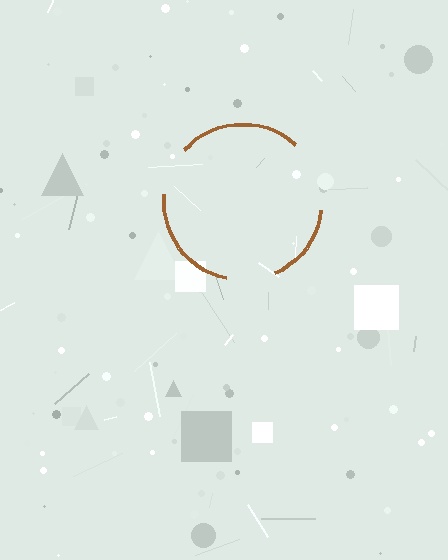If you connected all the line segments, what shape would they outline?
They would outline a circle.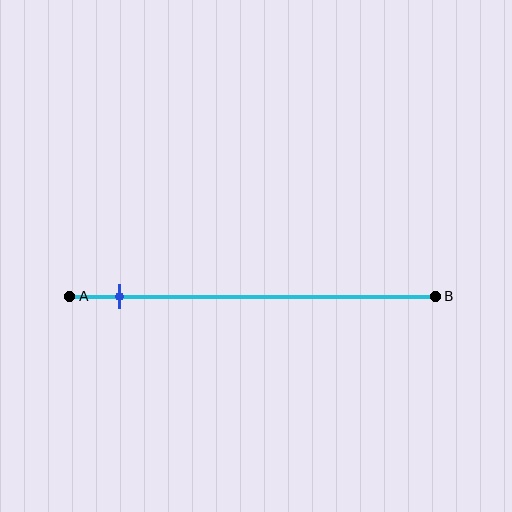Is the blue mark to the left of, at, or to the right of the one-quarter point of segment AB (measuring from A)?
The blue mark is to the left of the one-quarter point of segment AB.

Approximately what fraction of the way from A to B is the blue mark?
The blue mark is approximately 15% of the way from A to B.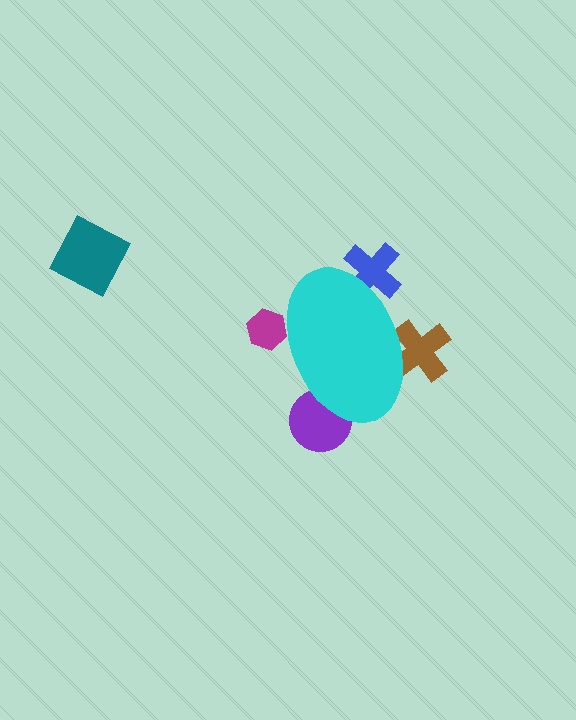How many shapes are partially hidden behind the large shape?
4 shapes are partially hidden.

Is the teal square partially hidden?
No, the teal square is fully visible.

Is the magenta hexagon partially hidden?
Yes, the magenta hexagon is partially hidden behind the cyan ellipse.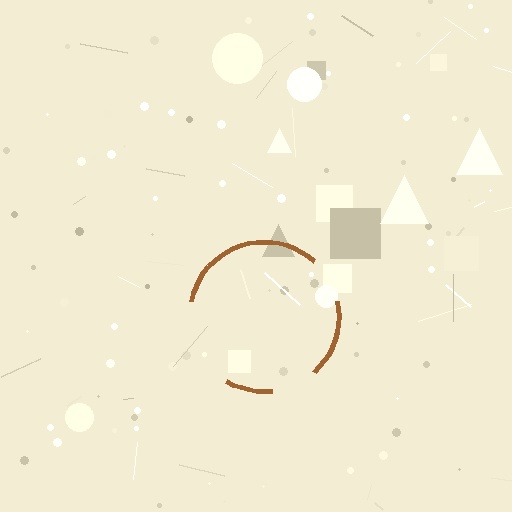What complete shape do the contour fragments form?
The contour fragments form a circle.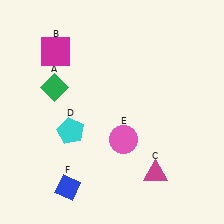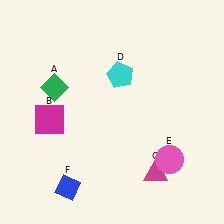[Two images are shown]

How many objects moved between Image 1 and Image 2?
3 objects moved between the two images.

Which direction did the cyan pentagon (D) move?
The cyan pentagon (D) moved up.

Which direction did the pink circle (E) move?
The pink circle (E) moved right.